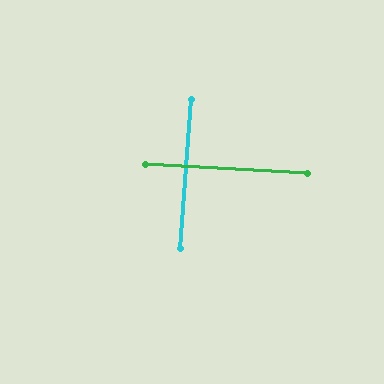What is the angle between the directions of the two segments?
Approximately 89 degrees.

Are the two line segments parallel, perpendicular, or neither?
Perpendicular — they meet at approximately 89°.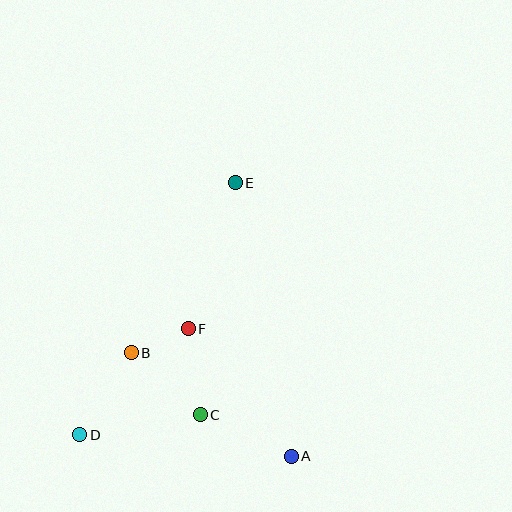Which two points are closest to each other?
Points B and F are closest to each other.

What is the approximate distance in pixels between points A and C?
The distance between A and C is approximately 100 pixels.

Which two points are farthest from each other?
Points D and E are farthest from each other.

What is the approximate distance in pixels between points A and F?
The distance between A and F is approximately 164 pixels.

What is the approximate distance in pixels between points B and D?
The distance between B and D is approximately 97 pixels.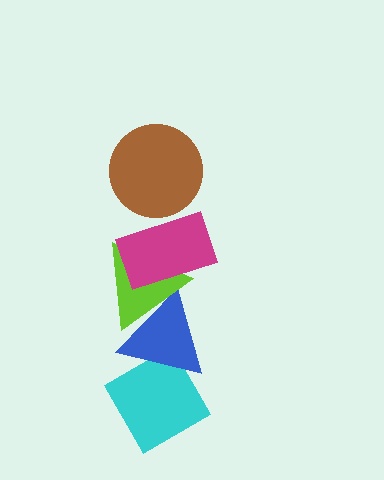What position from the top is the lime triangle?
The lime triangle is 3rd from the top.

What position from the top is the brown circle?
The brown circle is 1st from the top.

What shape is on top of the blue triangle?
The lime triangle is on top of the blue triangle.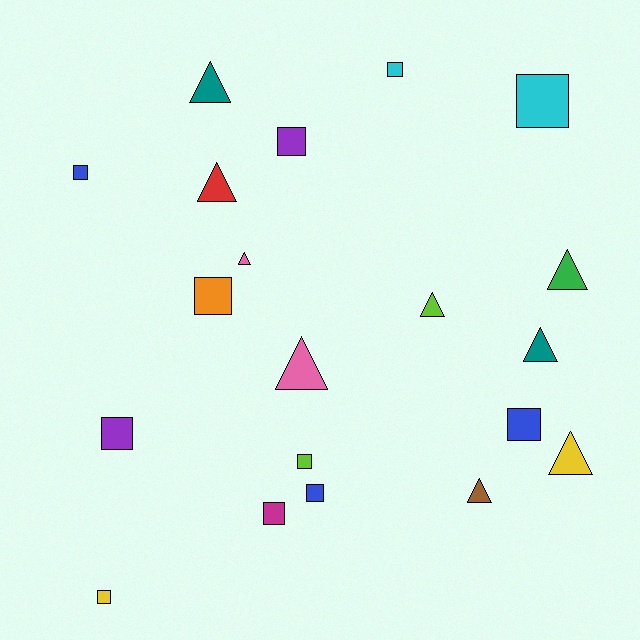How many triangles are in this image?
There are 9 triangles.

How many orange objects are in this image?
There is 1 orange object.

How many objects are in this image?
There are 20 objects.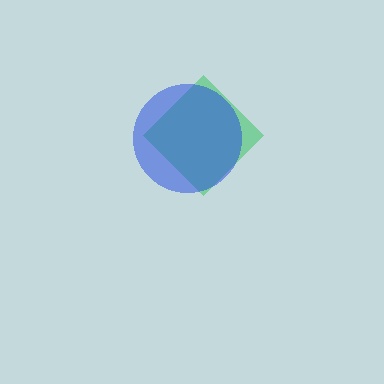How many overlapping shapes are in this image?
There are 2 overlapping shapes in the image.